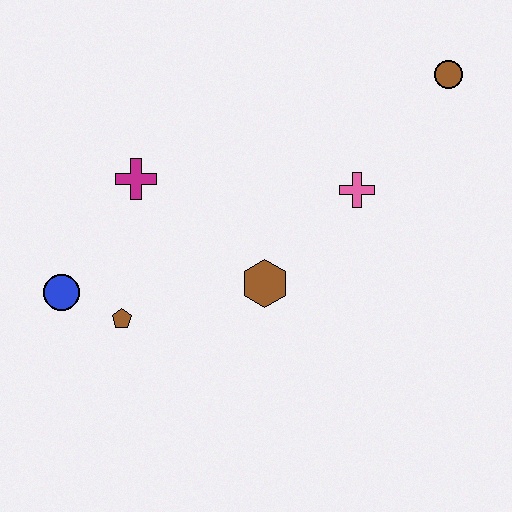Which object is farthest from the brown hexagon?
The brown circle is farthest from the brown hexagon.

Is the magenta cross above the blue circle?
Yes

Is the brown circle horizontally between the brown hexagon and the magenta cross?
No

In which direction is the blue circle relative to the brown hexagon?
The blue circle is to the left of the brown hexagon.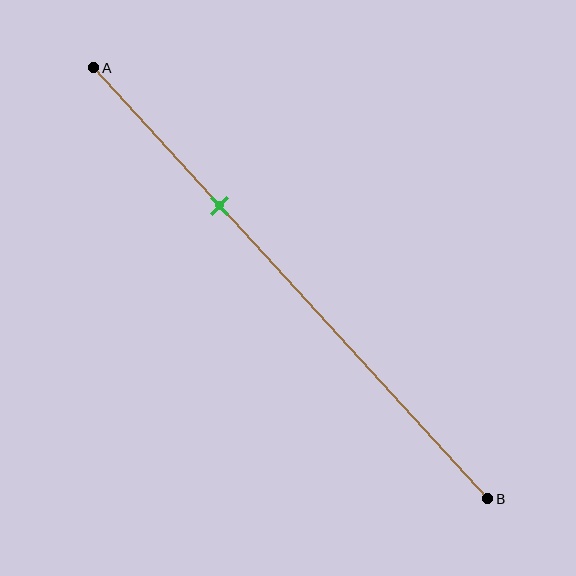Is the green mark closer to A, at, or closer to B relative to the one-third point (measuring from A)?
The green mark is approximately at the one-third point of segment AB.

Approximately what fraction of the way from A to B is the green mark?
The green mark is approximately 30% of the way from A to B.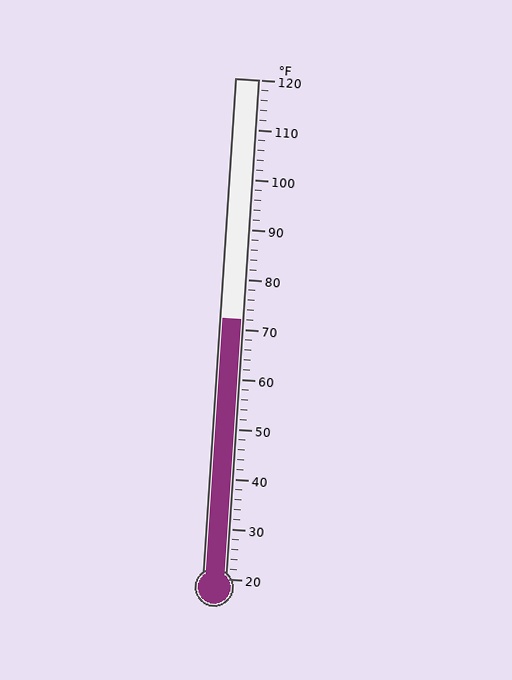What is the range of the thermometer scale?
The thermometer scale ranges from 20°F to 120°F.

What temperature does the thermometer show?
The thermometer shows approximately 72°F.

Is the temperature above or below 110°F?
The temperature is below 110°F.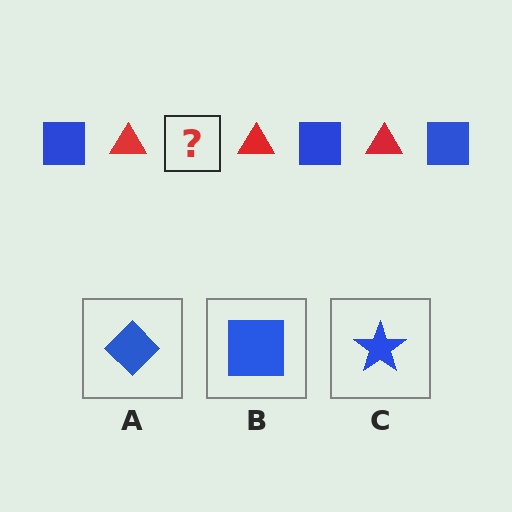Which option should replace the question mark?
Option B.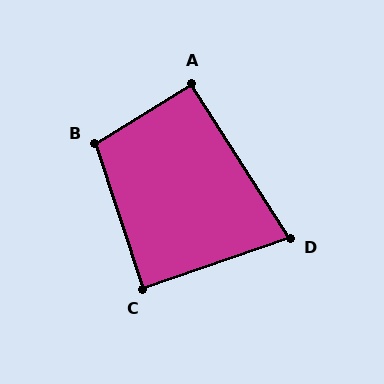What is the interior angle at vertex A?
Approximately 91 degrees (approximately right).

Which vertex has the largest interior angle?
B, at approximately 104 degrees.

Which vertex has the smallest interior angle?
D, at approximately 76 degrees.